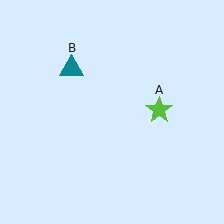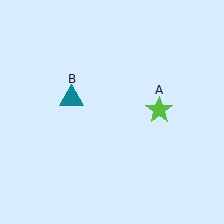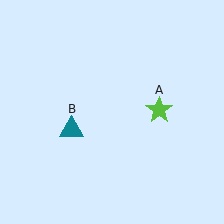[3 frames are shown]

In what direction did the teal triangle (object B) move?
The teal triangle (object B) moved down.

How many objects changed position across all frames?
1 object changed position: teal triangle (object B).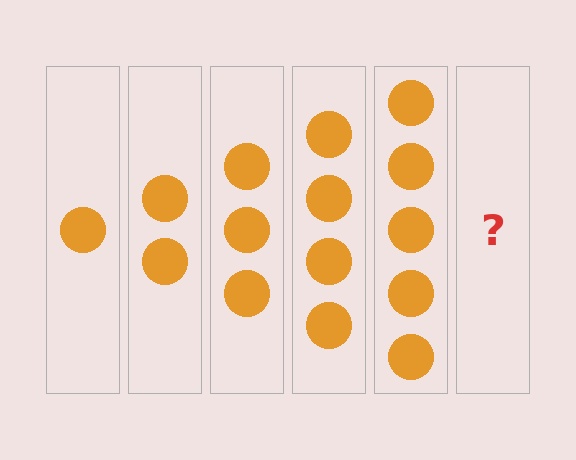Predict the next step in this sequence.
The next step is 6 circles.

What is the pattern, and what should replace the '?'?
The pattern is that each step adds one more circle. The '?' should be 6 circles.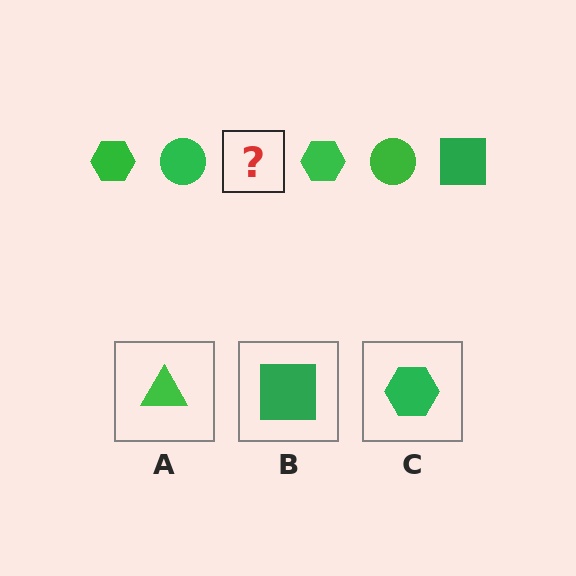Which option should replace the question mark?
Option B.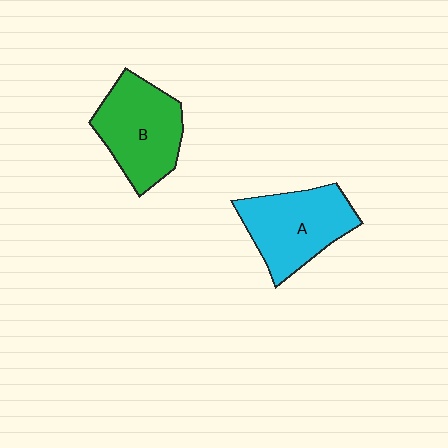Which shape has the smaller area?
Shape B (green).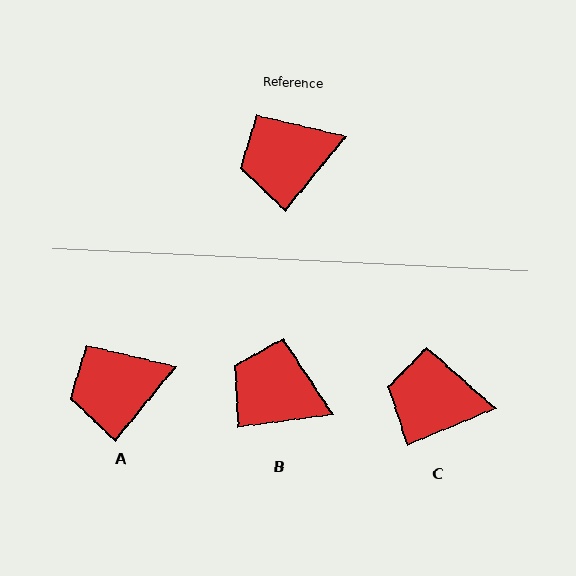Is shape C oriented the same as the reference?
No, it is off by about 28 degrees.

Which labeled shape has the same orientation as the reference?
A.